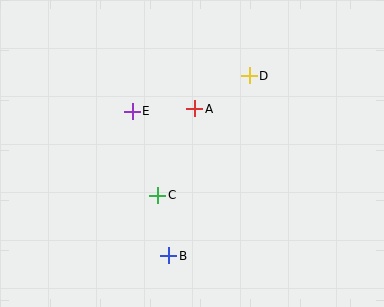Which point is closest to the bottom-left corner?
Point B is closest to the bottom-left corner.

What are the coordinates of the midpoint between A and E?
The midpoint between A and E is at (164, 110).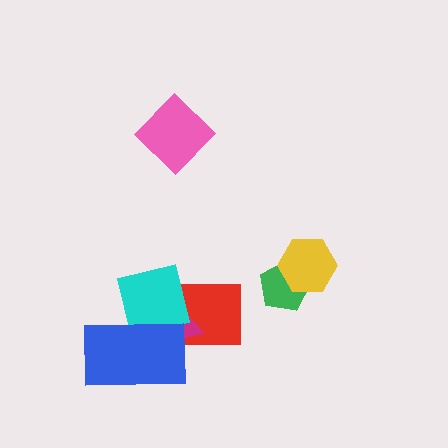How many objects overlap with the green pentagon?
1 object overlaps with the green pentagon.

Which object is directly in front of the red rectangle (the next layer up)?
The magenta triangle is directly in front of the red rectangle.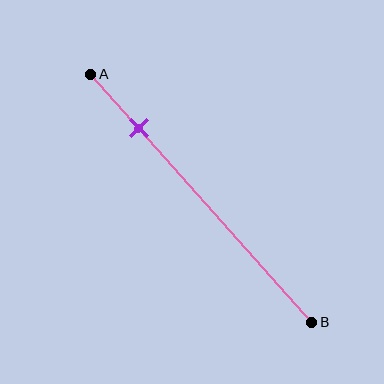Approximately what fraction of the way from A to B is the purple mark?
The purple mark is approximately 20% of the way from A to B.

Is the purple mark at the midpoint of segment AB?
No, the mark is at about 20% from A, not at the 50% midpoint.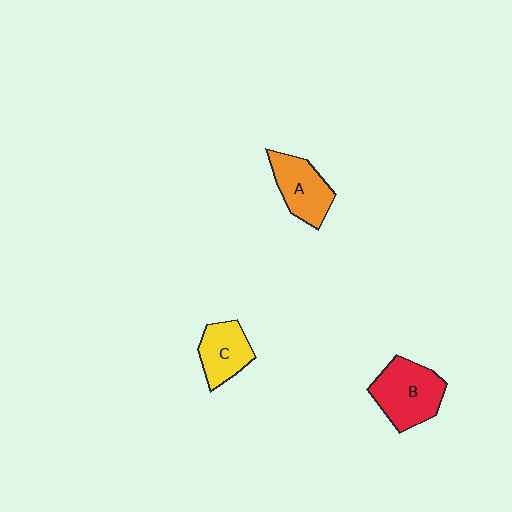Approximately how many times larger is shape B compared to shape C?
Approximately 1.4 times.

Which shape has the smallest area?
Shape C (yellow).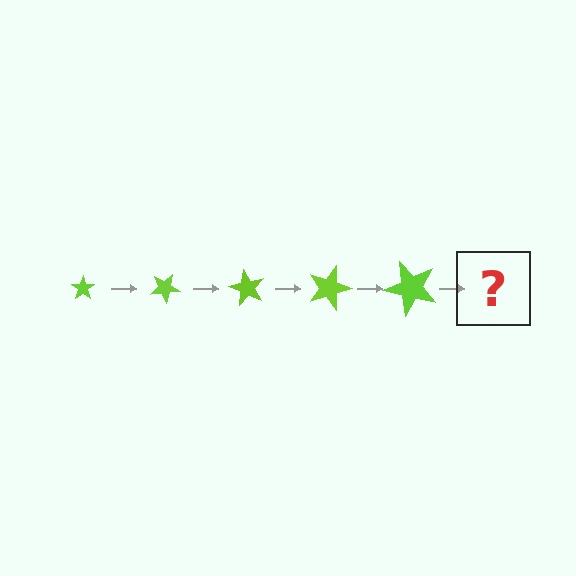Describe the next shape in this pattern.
It should be a star, larger than the previous one and rotated 150 degrees from the start.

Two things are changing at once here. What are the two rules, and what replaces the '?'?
The two rules are that the star grows larger each step and it rotates 30 degrees each step. The '?' should be a star, larger than the previous one and rotated 150 degrees from the start.